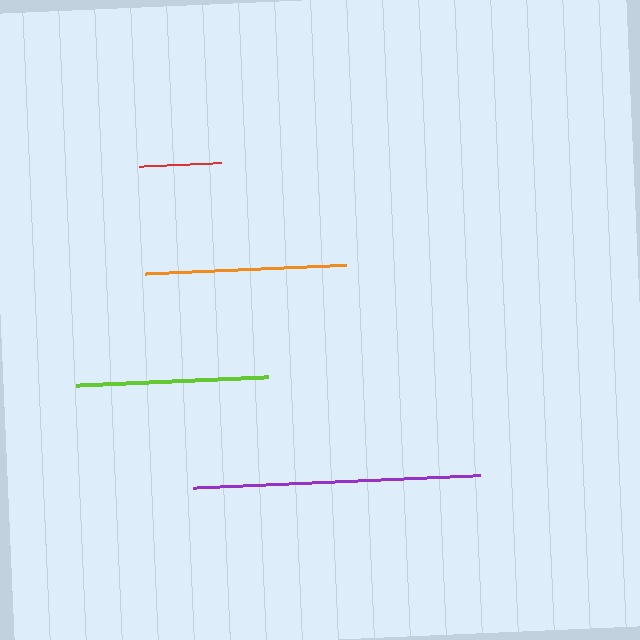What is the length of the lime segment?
The lime segment is approximately 193 pixels long.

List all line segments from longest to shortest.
From longest to shortest: purple, orange, lime, red.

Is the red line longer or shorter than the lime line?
The lime line is longer than the red line.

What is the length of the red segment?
The red segment is approximately 82 pixels long.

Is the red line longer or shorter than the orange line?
The orange line is longer than the red line.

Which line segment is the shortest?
The red line is the shortest at approximately 82 pixels.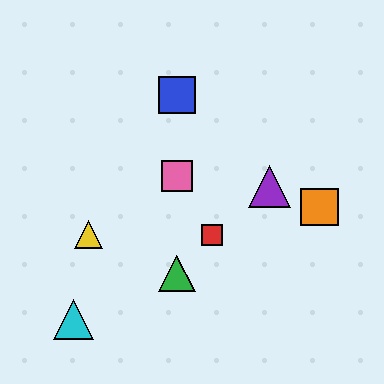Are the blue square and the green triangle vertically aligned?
Yes, both are at x≈177.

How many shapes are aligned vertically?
3 shapes (the blue square, the green triangle, the pink square) are aligned vertically.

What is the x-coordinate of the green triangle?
The green triangle is at x≈177.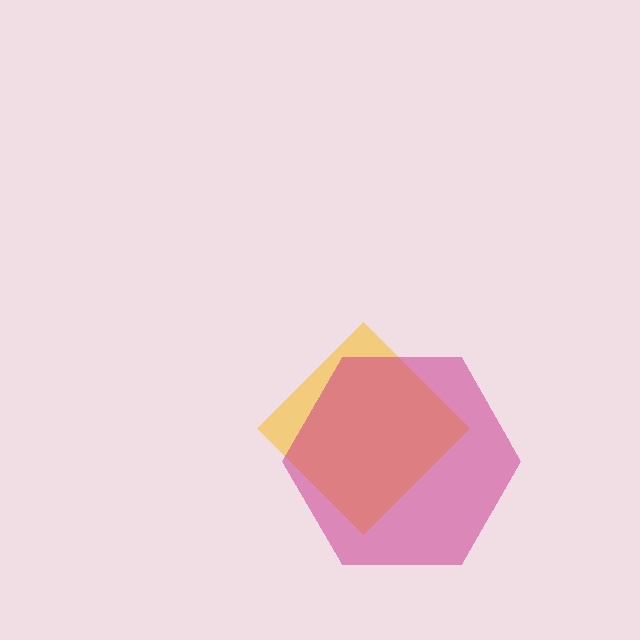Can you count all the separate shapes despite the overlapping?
Yes, there are 2 separate shapes.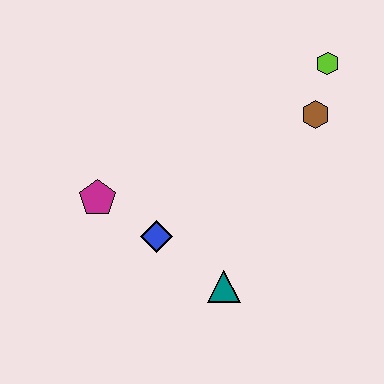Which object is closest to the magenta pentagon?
The blue diamond is closest to the magenta pentagon.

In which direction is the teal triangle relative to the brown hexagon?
The teal triangle is below the brown hexagon.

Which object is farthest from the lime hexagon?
The magenta pentagon is farthest from the lime hexagon.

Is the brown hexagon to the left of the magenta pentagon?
No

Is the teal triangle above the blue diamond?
No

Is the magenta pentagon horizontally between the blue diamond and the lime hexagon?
No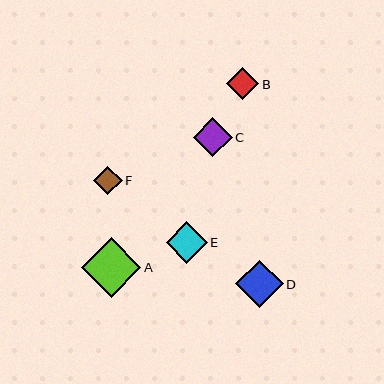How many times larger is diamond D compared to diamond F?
Diamond D is approximately 1.7 times the size of diamond F.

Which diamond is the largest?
Diamond A is the largest with a size of approximately 60 pixels.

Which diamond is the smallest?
Diamond F is the smallest with a size of approximately 28 pixels.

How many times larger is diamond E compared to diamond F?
Diamond E is approximately 1.5 times the size of diamond F.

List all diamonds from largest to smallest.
From largest to smallest: A, D, E, C, B, F.